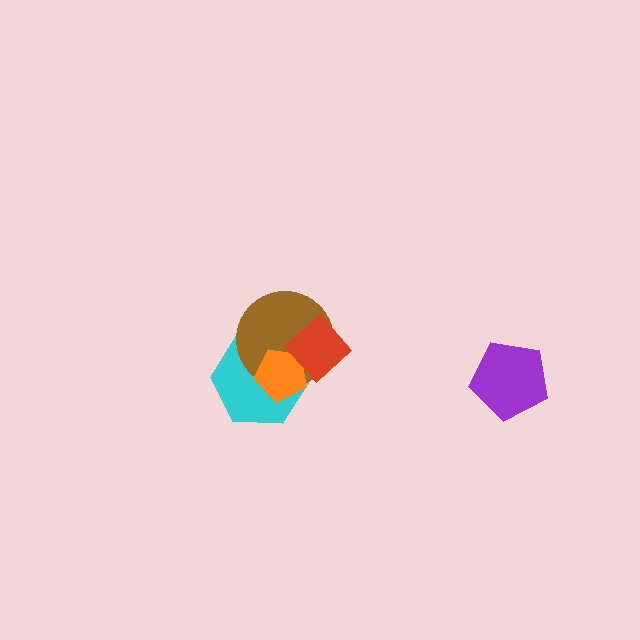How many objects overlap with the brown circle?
3 objects overlap with the brown circle.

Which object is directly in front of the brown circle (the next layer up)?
The orange pentagon is directly in front of the brown circle.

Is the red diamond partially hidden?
No, no other shape covers it.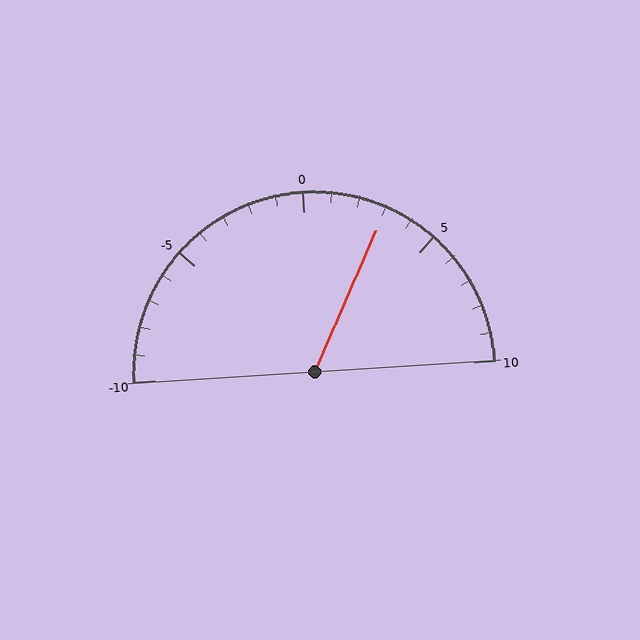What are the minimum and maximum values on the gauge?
The gauge ranges from -10 to 10.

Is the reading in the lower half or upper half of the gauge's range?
The reading is in the upper half of the range (-10 to 10).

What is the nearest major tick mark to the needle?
The nearest major tick mark is 5.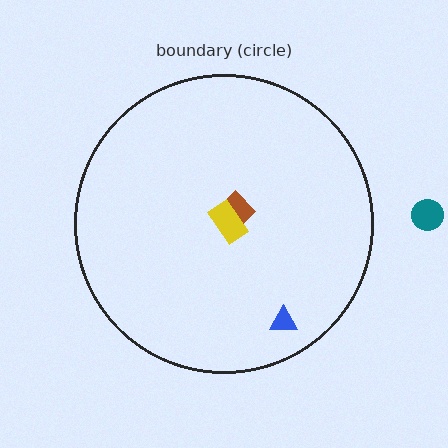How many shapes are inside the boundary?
3 inside, 1 outside.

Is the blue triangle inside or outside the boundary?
Inside.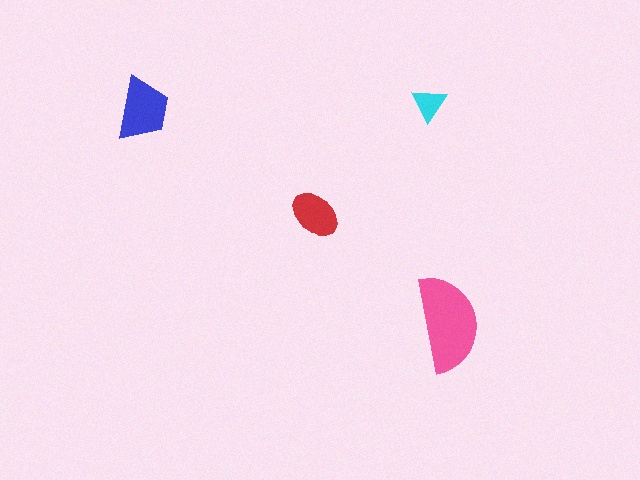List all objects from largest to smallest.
The pink semicircle, the blue trapezoid, the red ellipse, the cyan triangle.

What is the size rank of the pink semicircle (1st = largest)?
1st.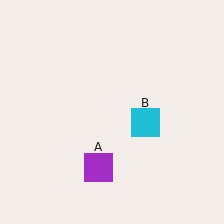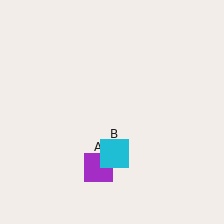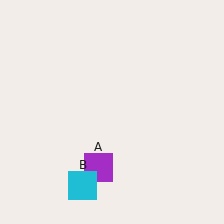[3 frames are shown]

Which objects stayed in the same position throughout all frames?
Purple square (object A) remained stationary.